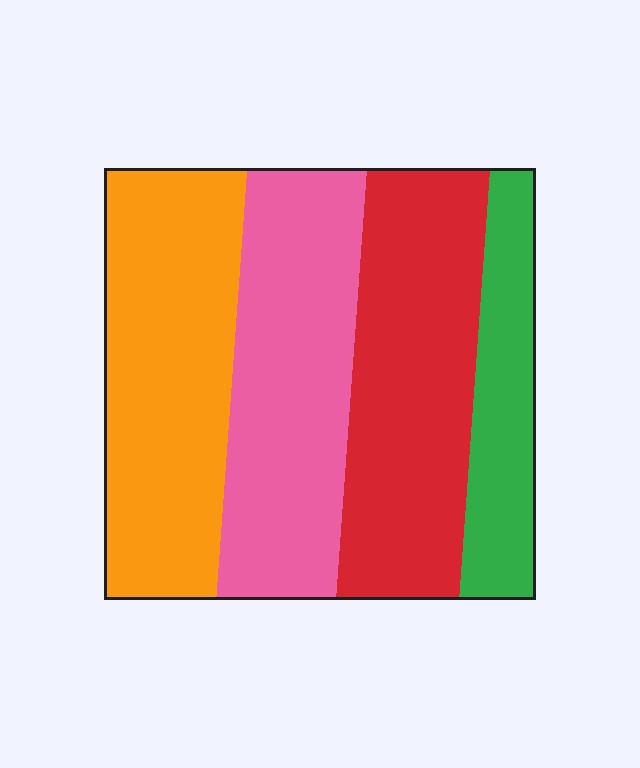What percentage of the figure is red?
Red covers about 30% of the figure.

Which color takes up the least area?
Green, at roughly 15%.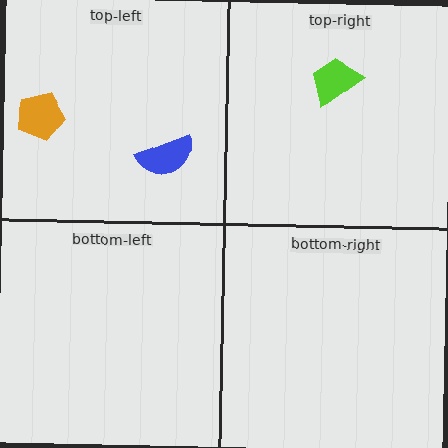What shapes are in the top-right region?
The lime trapezoid.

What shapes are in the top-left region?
The blue semicircle, the orange pentagon.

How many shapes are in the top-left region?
2.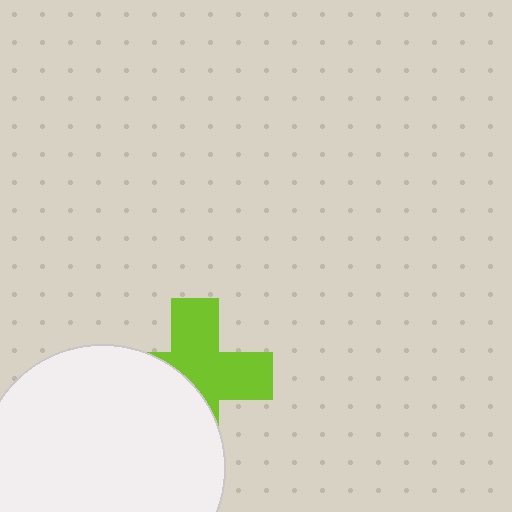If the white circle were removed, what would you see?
You would see the complete lime cross.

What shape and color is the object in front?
The object in front is a white circle.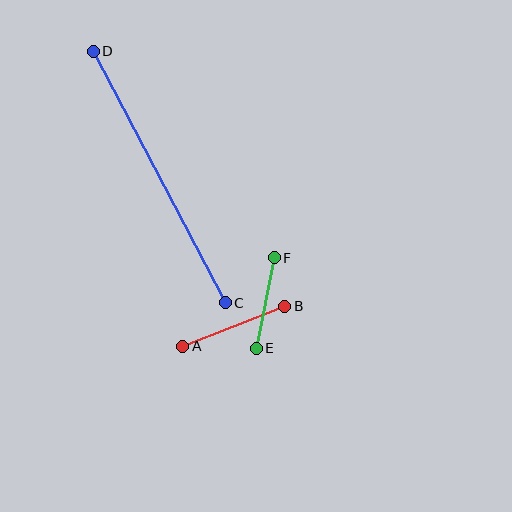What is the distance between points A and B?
The distance is approximately 109 pixels.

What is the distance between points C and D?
The distance is approximately 284 pixels.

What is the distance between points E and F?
The distance is approximately 92 pixels.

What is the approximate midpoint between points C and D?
The midpoint is at approximately (159, 177) pixels.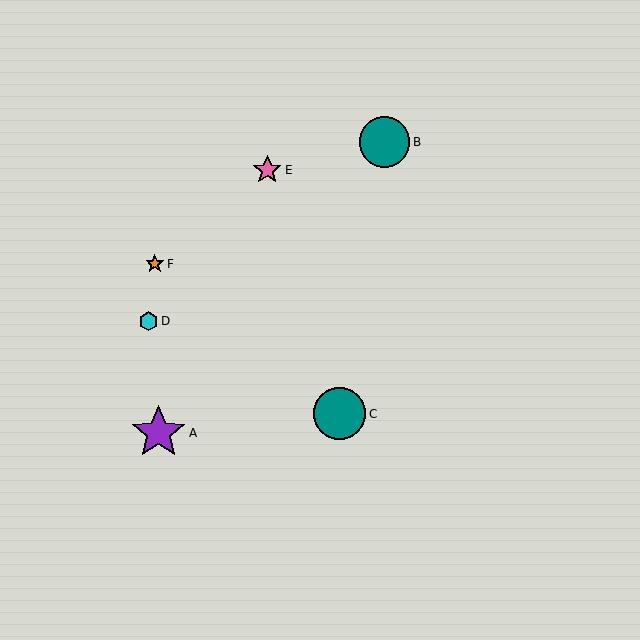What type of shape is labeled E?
Shape E is a pink star.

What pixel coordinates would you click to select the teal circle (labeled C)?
Click at (340, 414) to select the teal circle C.